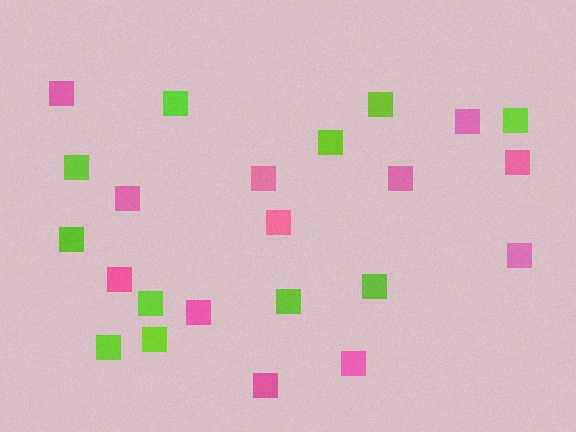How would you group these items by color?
There are 2 groups: one group of lime squares (11) and one group of pink squares (12).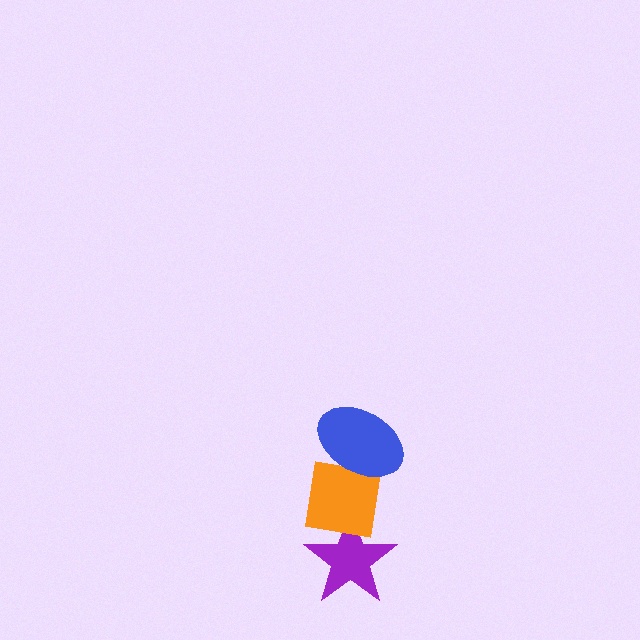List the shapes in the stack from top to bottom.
From top to bottom: the blue ellipse, the orange square, the purple star.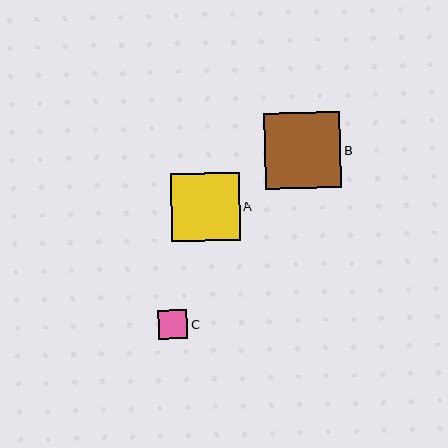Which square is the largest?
Square B is the largest with a size of approximately 76 pixels.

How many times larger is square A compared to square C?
Square A is approximately 2.4 times the size of square C.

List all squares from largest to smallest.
From largest to smallest: B, A, C.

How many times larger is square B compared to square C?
Square B is approximately 2.6 times the size of square C.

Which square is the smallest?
Square C is the smallest with a size of approximately 29 pixels.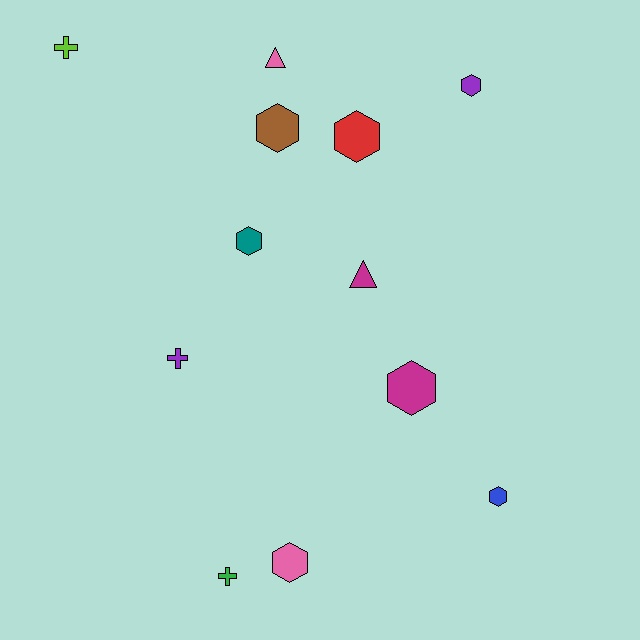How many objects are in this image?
There are 12 objects.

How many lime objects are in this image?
There is 1 lime object.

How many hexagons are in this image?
There are 7 hexagons.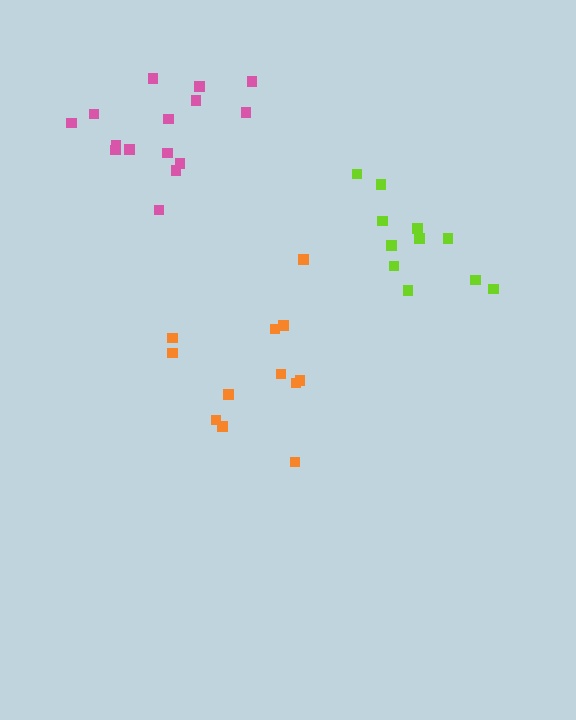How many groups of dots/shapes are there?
There are 3 groups.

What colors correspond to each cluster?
The clusters are colored: lime, pink, orange.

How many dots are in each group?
Group 1: 11 dots, Group 2: 15 dots, Group 3: 12 dots (38 total).